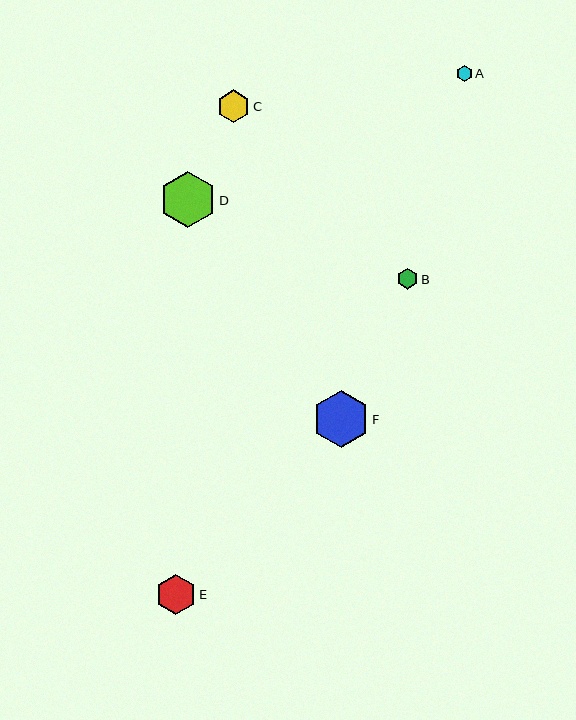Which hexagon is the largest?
Hexagon F is the largest with a size of approximately 57 pixels.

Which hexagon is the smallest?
Hexagon A is the smallest with a size of approximately 16 pixels.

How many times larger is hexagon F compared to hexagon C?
Hexagon F is approximately 1.7 times the size of hexagon C.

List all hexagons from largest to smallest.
From largest to smallest: F, D, E, C, B, A.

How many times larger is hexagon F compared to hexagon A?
Hexagon F is approximately 3.6 times the size of hexagon A.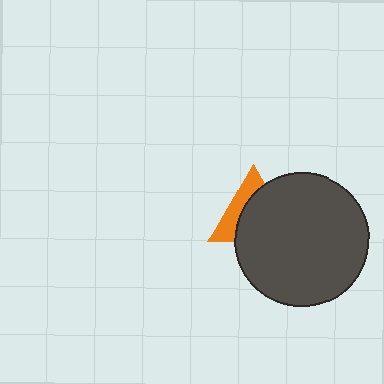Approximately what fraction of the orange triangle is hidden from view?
Roughly 63% of the orange triangle is hidden behind the dark gray circle.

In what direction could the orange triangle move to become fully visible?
The orange triangle could move toward the upper-left. That would shift it out from behind the dark gray circle entirely.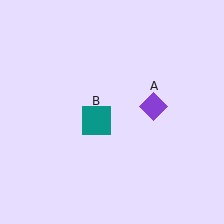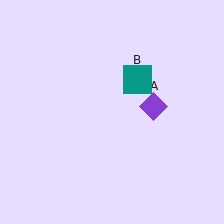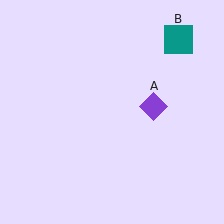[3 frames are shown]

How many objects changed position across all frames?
1 object changed position: teal square (object B).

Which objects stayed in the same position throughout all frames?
Purple diamond (object A) remained stationary.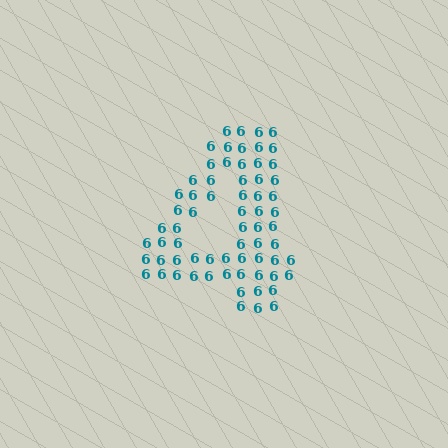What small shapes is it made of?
It is made of small digit 6's.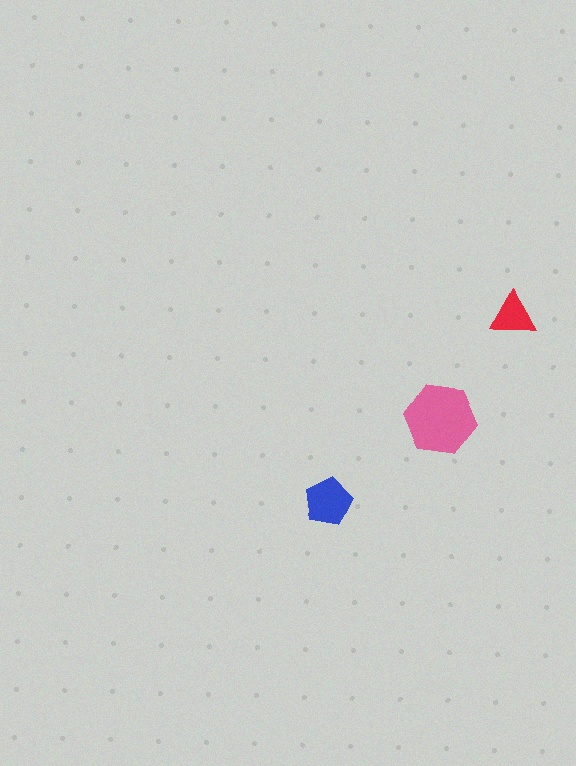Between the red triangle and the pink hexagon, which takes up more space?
The pink hexagon.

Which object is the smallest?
The red triangle.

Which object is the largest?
The pink hexagon.